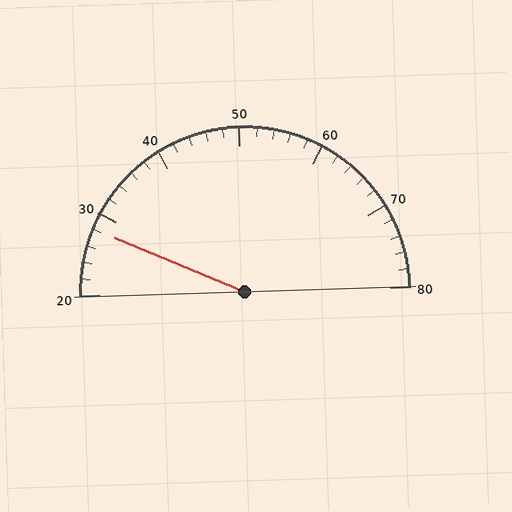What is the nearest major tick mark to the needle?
The nearest major tick mark is 30.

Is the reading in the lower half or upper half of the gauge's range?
The reading is in the lower half of the range (20 to 80).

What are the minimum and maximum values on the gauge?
The gauge ranges from 20 to 80.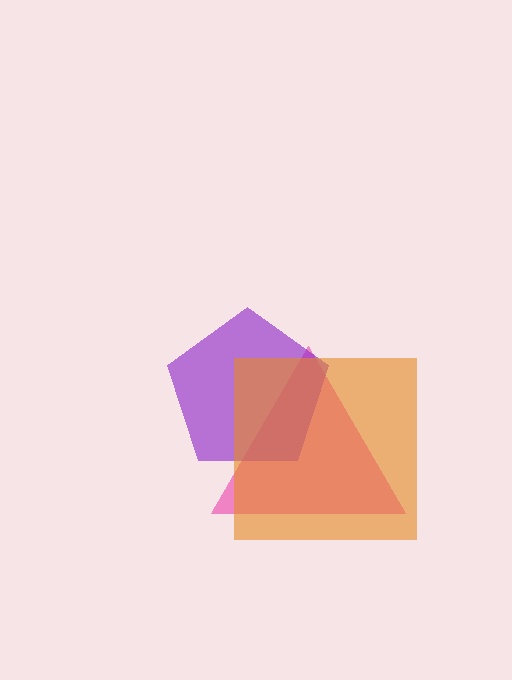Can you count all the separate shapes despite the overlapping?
Yes, there are 3 separate shapes.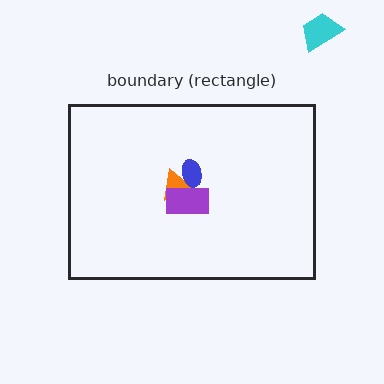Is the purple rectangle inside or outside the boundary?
Inside.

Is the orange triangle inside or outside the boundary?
Inside.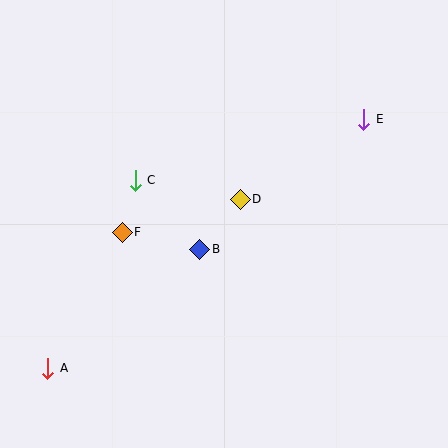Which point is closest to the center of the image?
Point D at (240, 199) is closest to the center.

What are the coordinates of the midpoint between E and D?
The midpoint between E and D is at (302, 159).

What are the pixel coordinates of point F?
Point F is at (122, 232).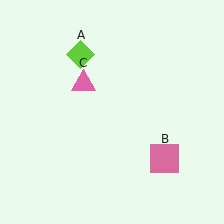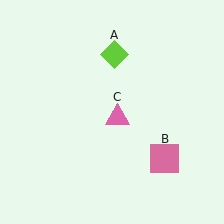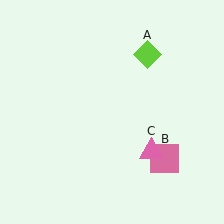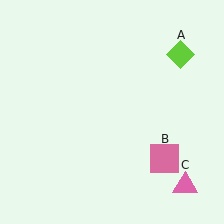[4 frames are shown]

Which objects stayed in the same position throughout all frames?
Pink square (object B) remained stationary.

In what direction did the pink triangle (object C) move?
The pink triangle (object C) moved down and to the right.